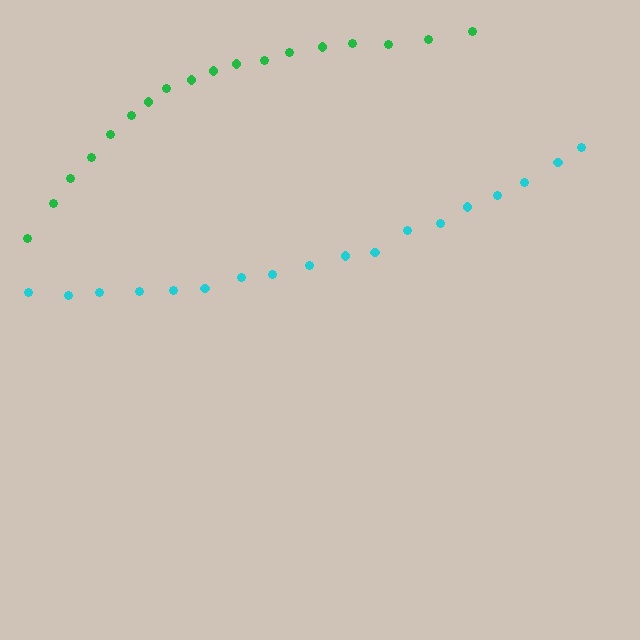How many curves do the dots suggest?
There are 2 distinct paths.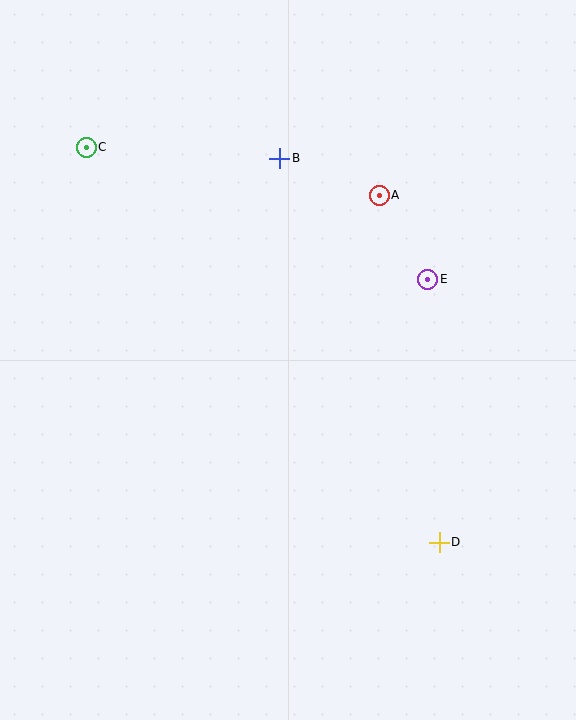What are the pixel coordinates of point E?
Point E is at (428, 279).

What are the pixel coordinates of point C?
Point C is at (86, 147).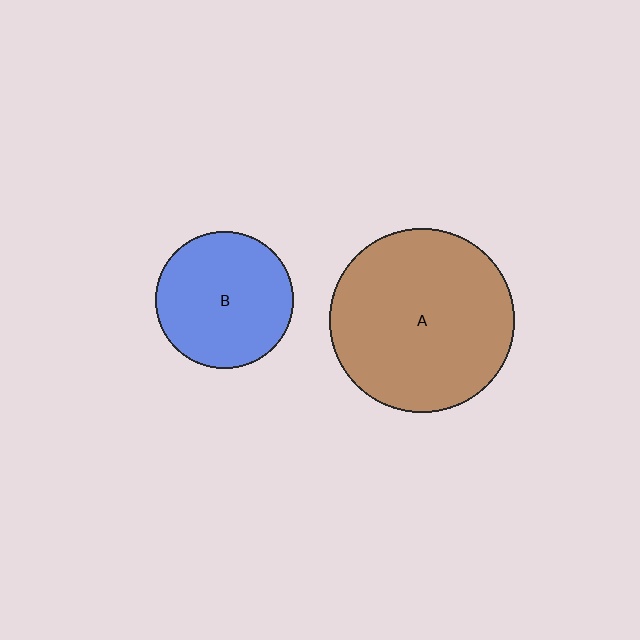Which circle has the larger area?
Circle A (brown).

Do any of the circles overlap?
No, none of the circles overlap.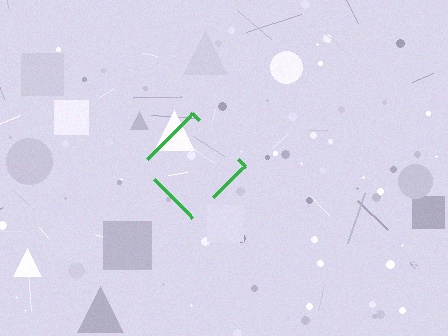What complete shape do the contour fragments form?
The contour fragments form a diamond.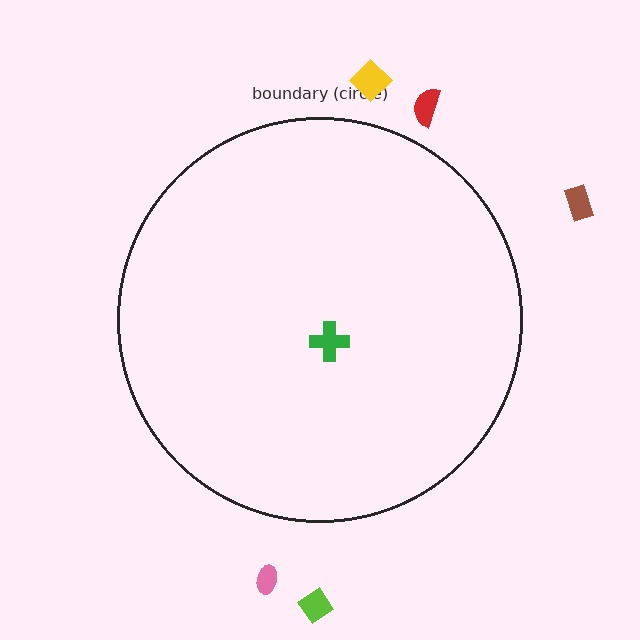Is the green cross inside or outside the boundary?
Inside.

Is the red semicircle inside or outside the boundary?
Outside.